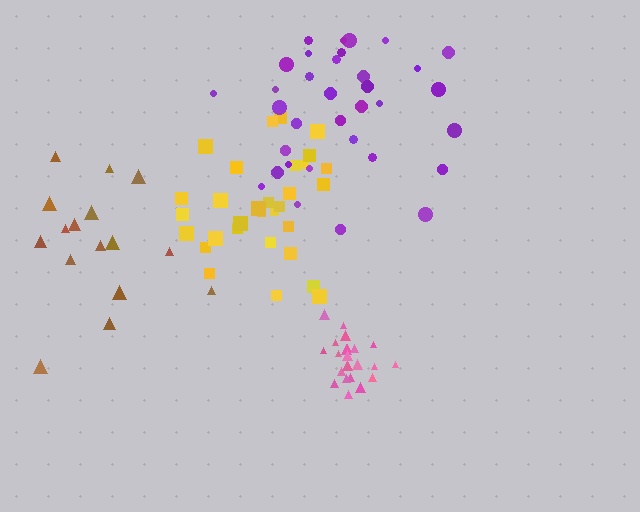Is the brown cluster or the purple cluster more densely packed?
Purple.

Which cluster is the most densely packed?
Pink.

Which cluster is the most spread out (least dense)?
Brown.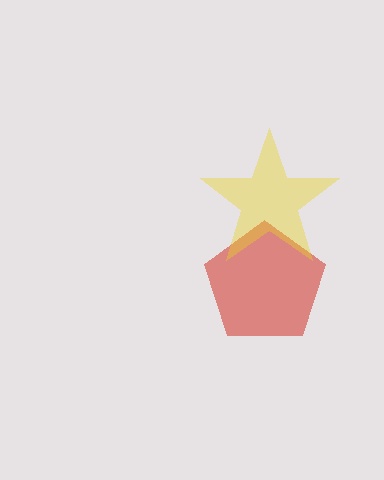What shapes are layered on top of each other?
The layered shapes are: a red pentagon, a yellow star.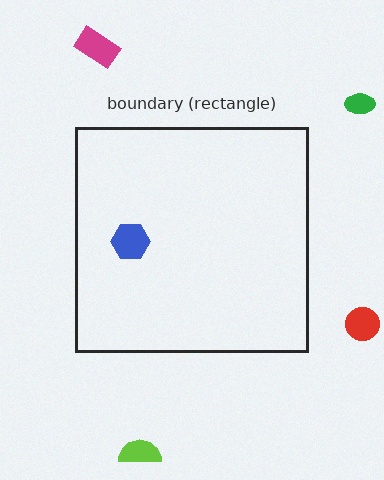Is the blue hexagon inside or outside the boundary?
Inside.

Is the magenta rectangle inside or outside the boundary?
Outside.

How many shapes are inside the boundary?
1 inside, 4 outside.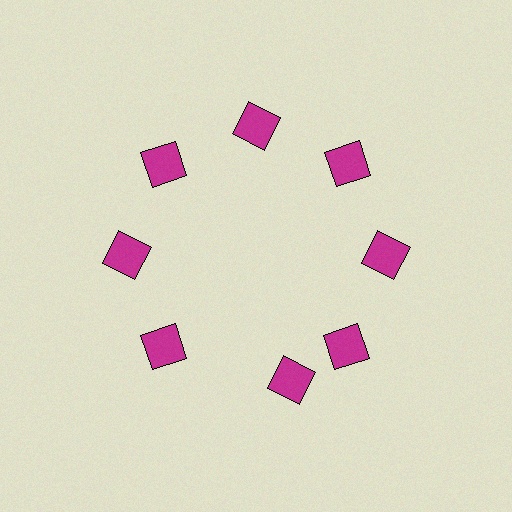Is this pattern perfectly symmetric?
No. The 8 magenta squares are arranged in a ring, but one element near the 6 o'clock position is rotated out of alignment along the ring, breaking the 8-fold rotational symmetry.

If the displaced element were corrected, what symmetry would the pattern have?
It would have 8-fold rotational symmetry — the pattern would map onto itself every 45 degrees.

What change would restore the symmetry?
The symmetry would be restored by rotating it back into even spacing with its neighbors so that all 8 squares sit at equal angles and equal distance from the center.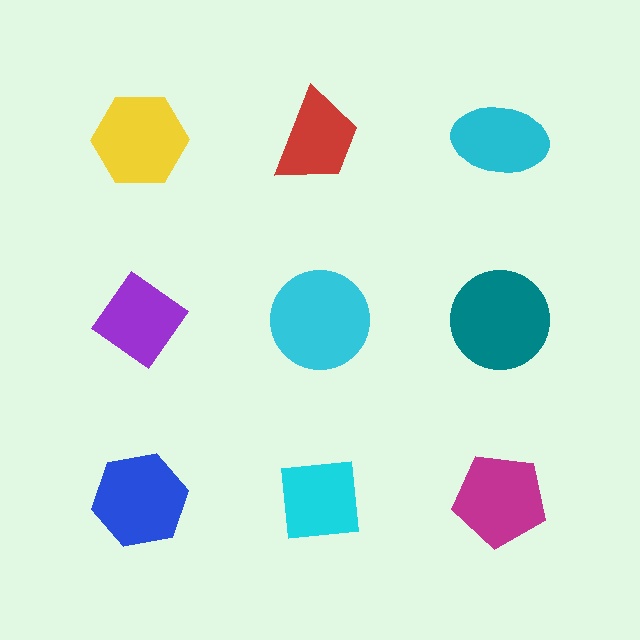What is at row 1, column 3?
A cyan ellipse.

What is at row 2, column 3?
A teal circle.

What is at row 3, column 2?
A cyan square.